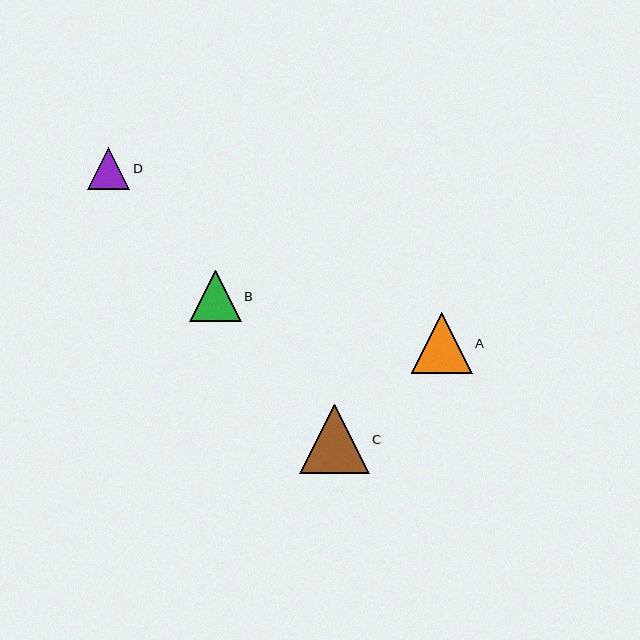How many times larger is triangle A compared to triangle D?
Triangle A is approximately 1.5 times the size of triangle D.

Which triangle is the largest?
Triangle C is the largest with a size of approximately 70 pixels.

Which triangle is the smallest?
Triangle D is the smallest with a size of approximately 42 pixels.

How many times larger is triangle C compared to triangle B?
Triangle C is approximately 1.4 times the size of triangle B.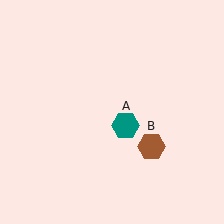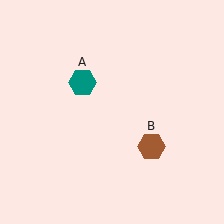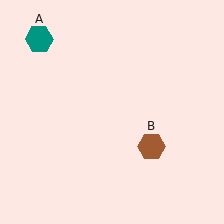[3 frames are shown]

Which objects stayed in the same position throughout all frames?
Brown hexagon (object B) remained stationary.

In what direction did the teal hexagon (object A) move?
The teal hexagon (object A) moved up and to the left.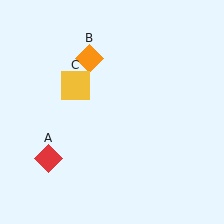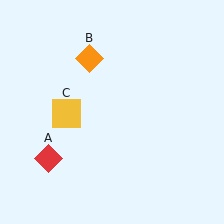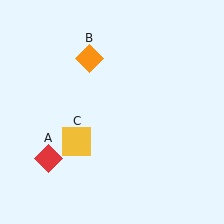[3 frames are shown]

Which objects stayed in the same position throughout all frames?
Red diamond (object A) and orange diamond (object B) remained stationary.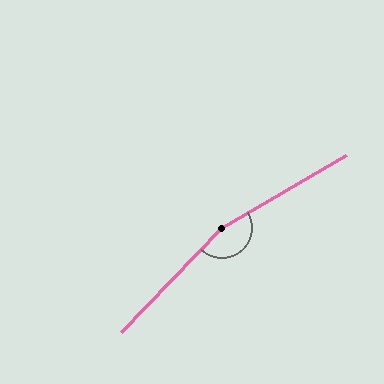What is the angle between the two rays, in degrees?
Approximately 164 degrees.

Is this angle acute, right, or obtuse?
It is obtuse.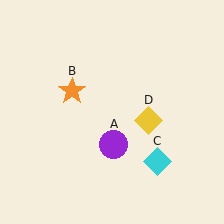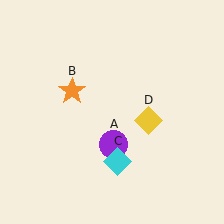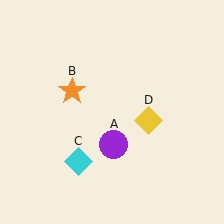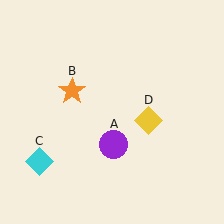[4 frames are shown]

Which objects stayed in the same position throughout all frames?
Purple circle (object A) and orange star (object B) and yellow diamond (object D) remained stationary.